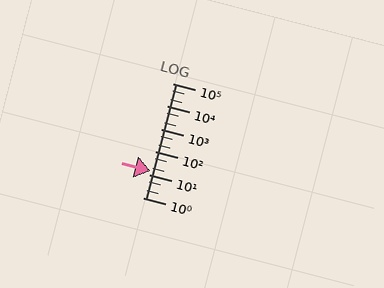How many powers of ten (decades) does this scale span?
The scale spans 5 decades, from 1 to 100000.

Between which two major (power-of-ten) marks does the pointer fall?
The pointer is between 10 and 100.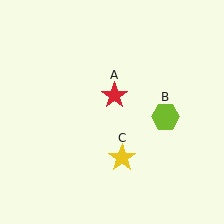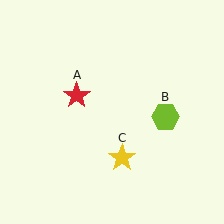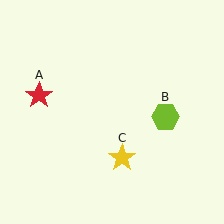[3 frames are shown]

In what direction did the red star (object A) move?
The red star (object A) moved left.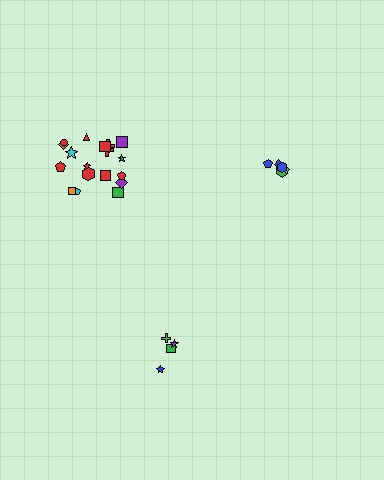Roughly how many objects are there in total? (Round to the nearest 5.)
Roughly 25 objects in total.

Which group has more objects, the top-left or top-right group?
The top-left group.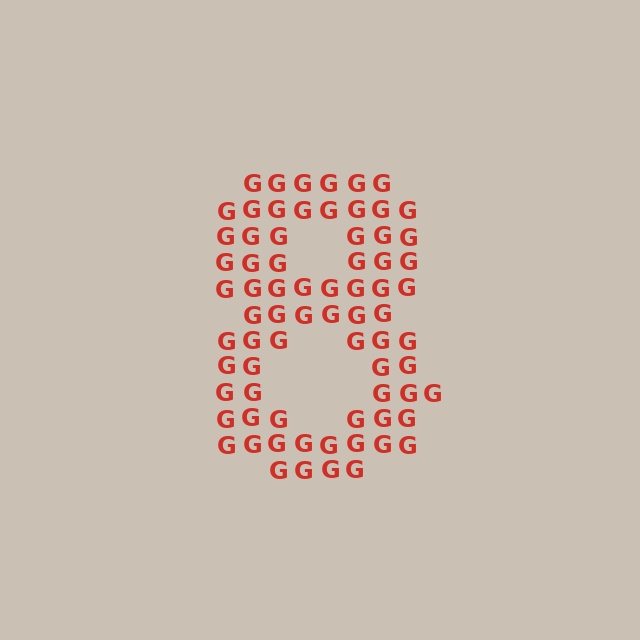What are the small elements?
The small elements are letter G's.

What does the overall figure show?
The overall figure shows the digit 8.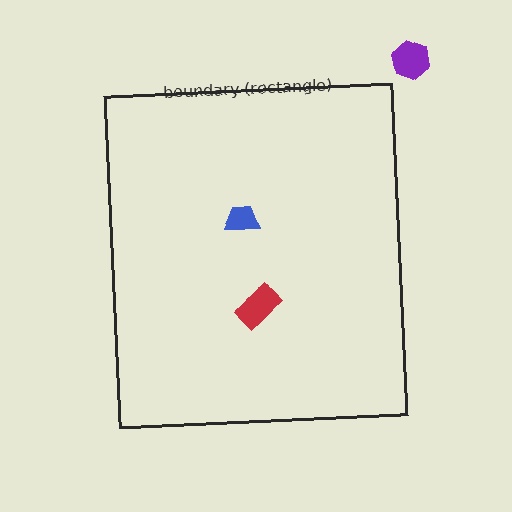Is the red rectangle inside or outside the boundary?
Inside.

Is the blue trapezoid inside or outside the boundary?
Inside.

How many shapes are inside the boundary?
2 inside, 1 outside.